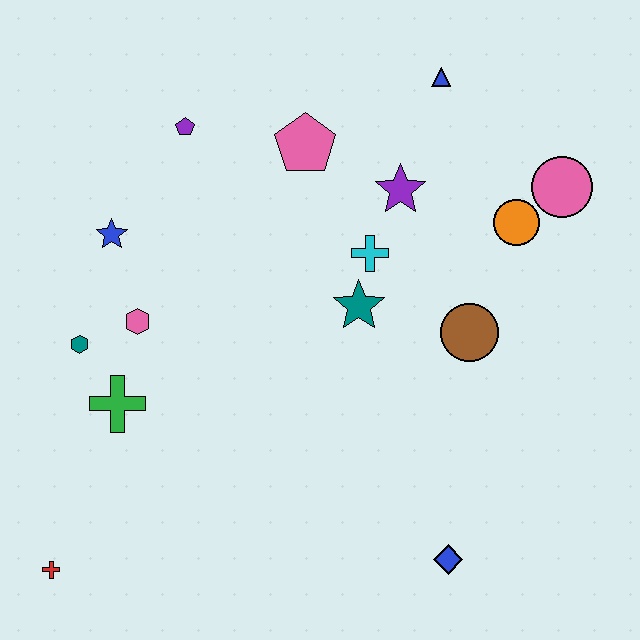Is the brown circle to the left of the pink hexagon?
No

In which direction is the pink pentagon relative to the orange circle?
The pink pentagon is to the left of the orange circle.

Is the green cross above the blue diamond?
Yes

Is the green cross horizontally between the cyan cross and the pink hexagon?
No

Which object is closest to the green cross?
The teal hexagon is closest to the green cross.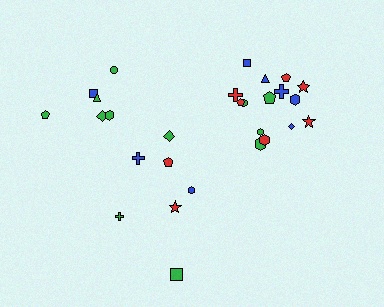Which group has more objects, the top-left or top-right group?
The top-right group.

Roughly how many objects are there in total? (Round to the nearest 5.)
Roughly 30 objects in total.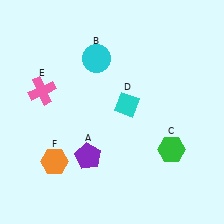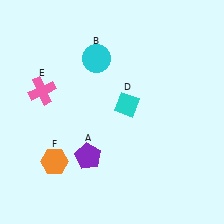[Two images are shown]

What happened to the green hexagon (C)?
The green hexagon (C) was removed in Image 2. It was in the bottom-right area of Image 1.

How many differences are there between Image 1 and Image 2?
There is 1 difference between the two images.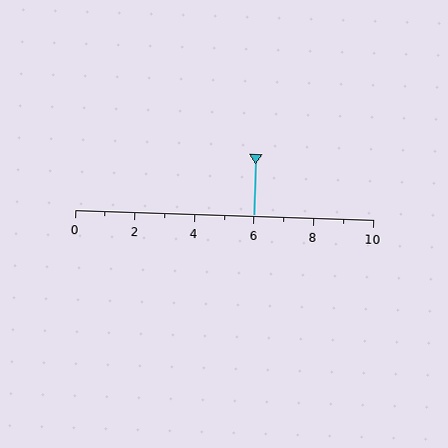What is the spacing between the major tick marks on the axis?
The major ticks are spaced 2 apart.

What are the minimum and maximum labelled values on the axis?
The axis runs from 0 to 10.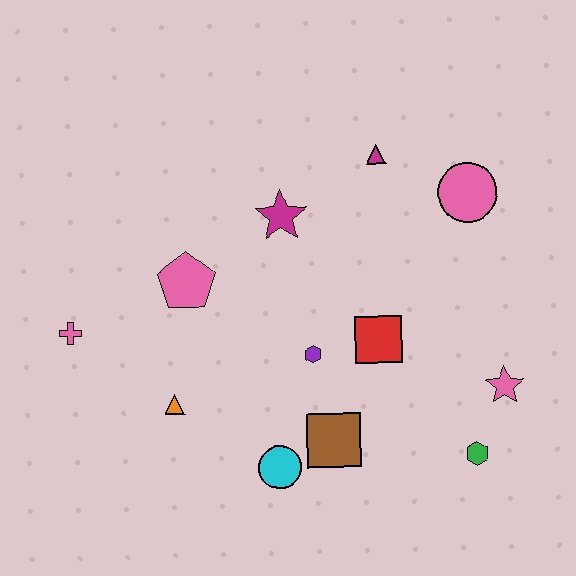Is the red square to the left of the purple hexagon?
No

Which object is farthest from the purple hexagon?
The pink cross is farthest from the purple hexagon.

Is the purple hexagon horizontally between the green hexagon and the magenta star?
Yes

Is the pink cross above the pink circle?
No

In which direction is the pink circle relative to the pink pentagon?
The pink circle is to the right of the pink pentagon.